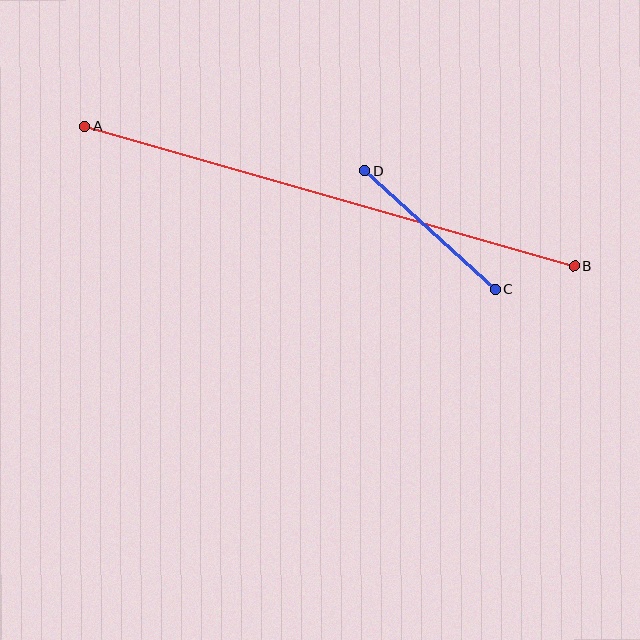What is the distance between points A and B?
The distance is approximately 510 pixels.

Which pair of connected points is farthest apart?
Points A and B are farthest apart.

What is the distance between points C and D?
The distance is approximately 177 pixels.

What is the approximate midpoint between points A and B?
The midpoint is at approximately (329, 197) pixels.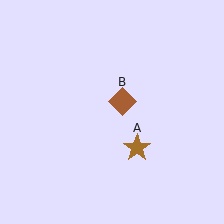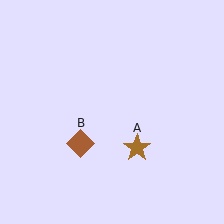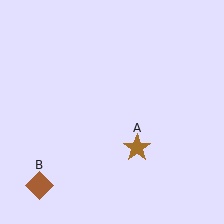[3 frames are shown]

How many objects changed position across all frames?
1 object changed position: brown diamond (object B).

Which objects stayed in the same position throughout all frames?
Brown star (object A) remained stationary.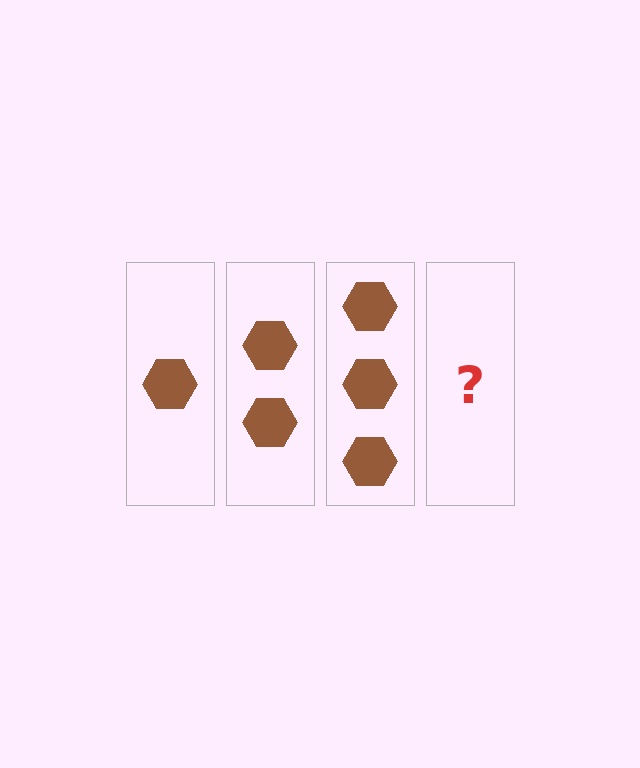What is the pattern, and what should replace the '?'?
The pattern is that each step adds one more hexagon. The '?' should be 4 hexagons.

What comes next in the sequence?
The next element should be 4 hexagons.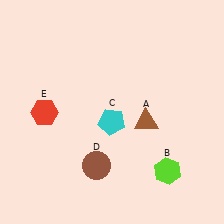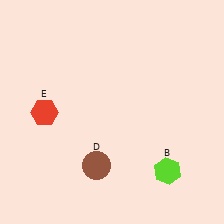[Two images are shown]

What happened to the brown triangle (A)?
The brown triangle (A) was removed in Image 2. It was in the bottom-right area of Image 1.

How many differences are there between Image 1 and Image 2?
There are 2 differences between the two images.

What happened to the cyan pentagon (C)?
The cyan pentagon (C) was removed in Image 2. It was in the bottom-left area of Image 1.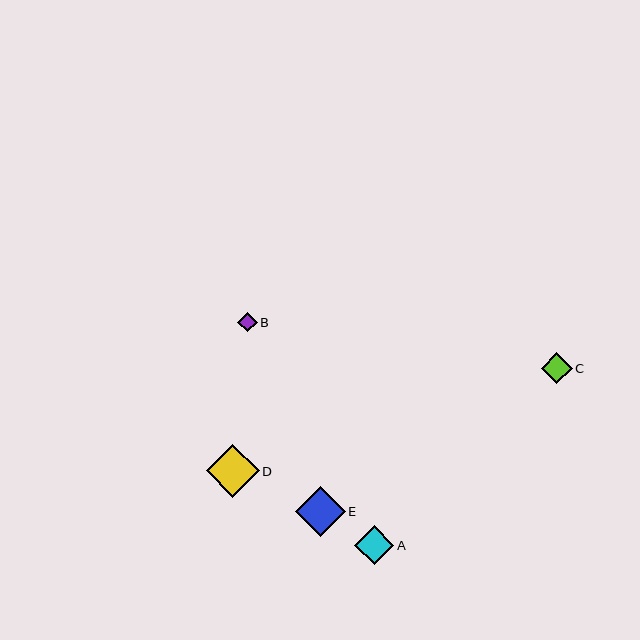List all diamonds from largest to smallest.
From largest to smallest: D, E, A, C, B.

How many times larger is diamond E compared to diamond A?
Diamond E is approximately 1.3 times the size of diamond A.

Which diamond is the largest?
Diamond D is the largest with a size of approximately 53 pixels.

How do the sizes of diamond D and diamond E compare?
Diamond D and diamond E are approximately the same size.